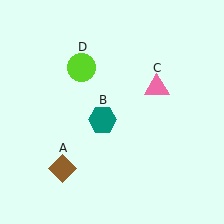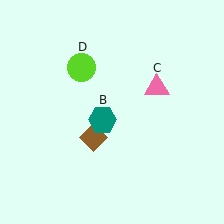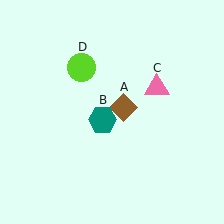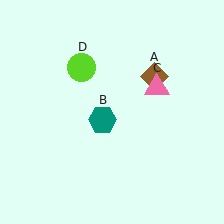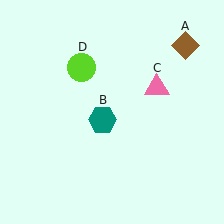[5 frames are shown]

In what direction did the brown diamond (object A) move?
The brown diamond (object A) moved up and to the right.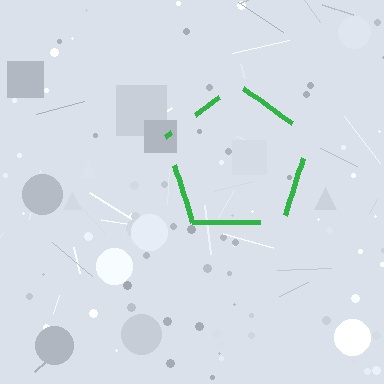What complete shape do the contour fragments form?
The contour fragments form a pentagon.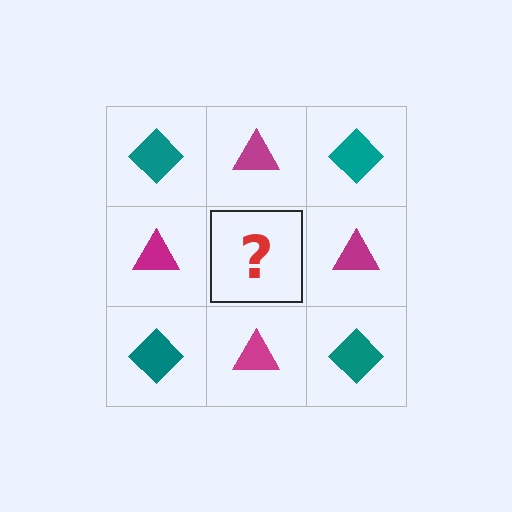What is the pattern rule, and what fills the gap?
The rule is that it alternates teal diamond and magenta triangle in a checkerboard pattern. The gap should be filled with a teal diamond.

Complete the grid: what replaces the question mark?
The question mark should be replaced with a teal diamond.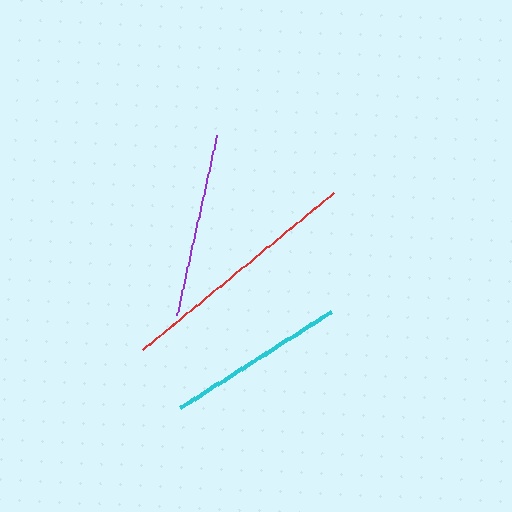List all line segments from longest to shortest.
From longest to shortest: red, purple, cyan.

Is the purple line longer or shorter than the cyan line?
The purple line is longer than the cyan line.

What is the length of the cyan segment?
The cyan segment is approximately 179 pixels long.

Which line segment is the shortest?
The cyan line is the shortest at approximately 179 pixels.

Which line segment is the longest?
The red line is the longest at approximately 246 pixels.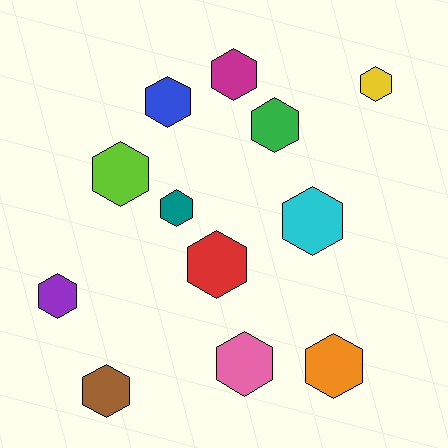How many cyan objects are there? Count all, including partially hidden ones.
There is 1 cyan object.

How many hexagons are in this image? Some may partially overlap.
There are 12 hexagons.